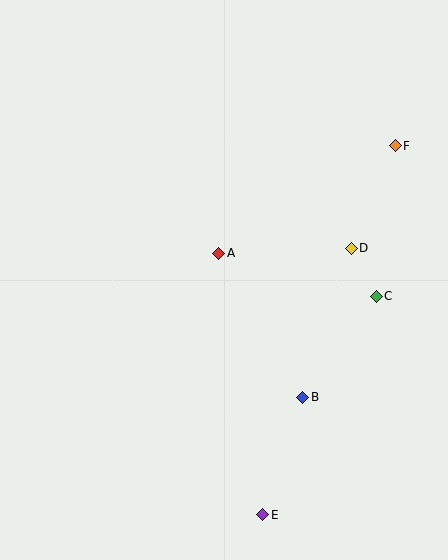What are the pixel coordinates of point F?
Point F is at (395, 146).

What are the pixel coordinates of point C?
Point C is at (376, 296).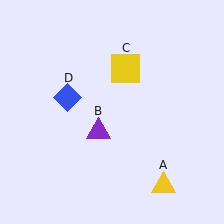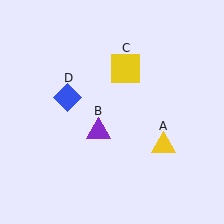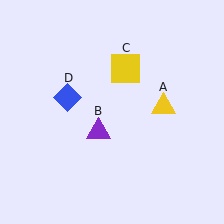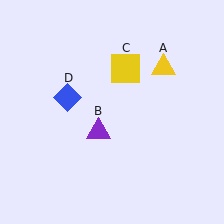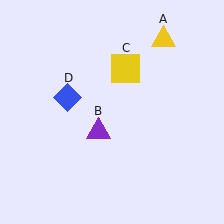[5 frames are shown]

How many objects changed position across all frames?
1 object changed position: yellow triangle (object A).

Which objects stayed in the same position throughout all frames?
Purple triangle (object B) and yellow square (object C) and blue diamond (object D) remained stationary.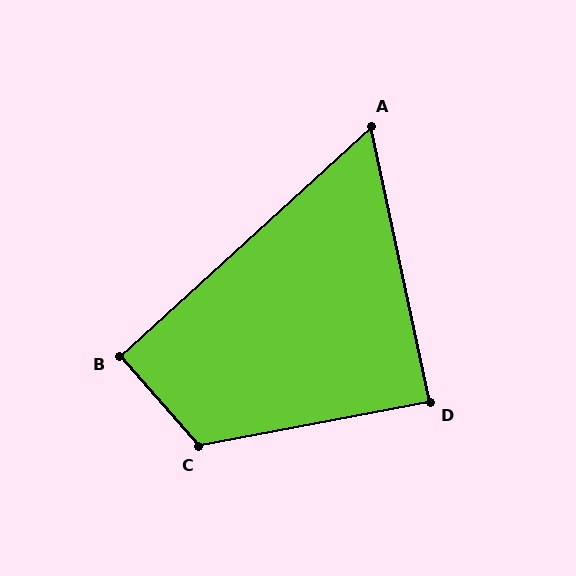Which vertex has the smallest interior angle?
A, at approximately 60 degrees.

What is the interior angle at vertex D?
Approximately 89 degrees (approximately right).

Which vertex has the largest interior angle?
C, at approximately 120 degrees.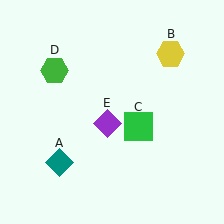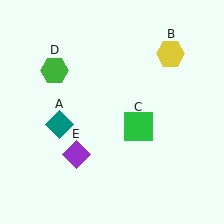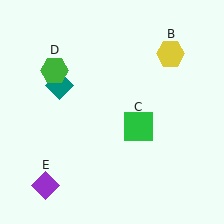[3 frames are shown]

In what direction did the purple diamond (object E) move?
The purple diamond (object E) moved down and to the left.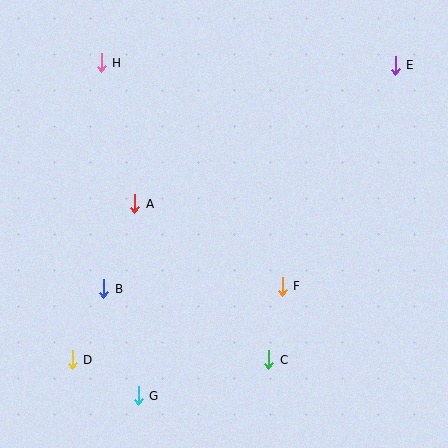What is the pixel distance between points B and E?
The distance between B and E is 368 pixels.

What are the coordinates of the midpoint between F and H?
The midpoint between F and H is at (192, 175).